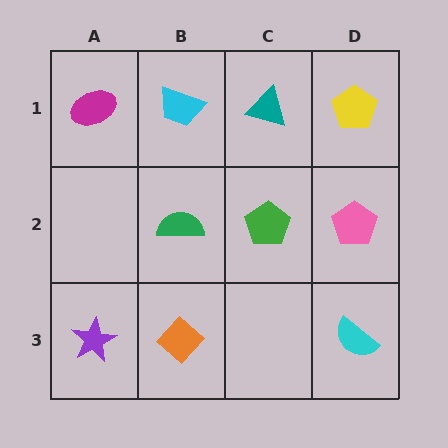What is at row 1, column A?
A magenta ellipse.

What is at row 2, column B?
A green semicircle.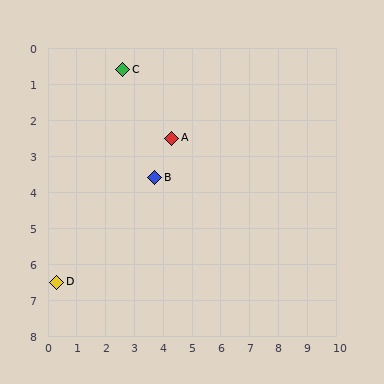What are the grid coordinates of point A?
Point A is at approximately (4.3, 2.5).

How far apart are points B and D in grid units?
Points B and D are about 4.5 grid units apart.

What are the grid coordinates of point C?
Point C is at approximately (2.6, 0.6).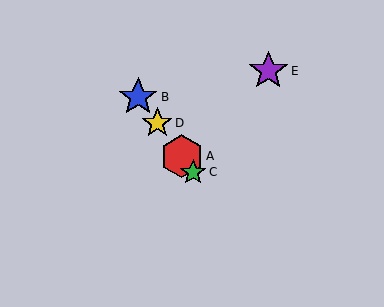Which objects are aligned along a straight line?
Objects A, B, C, D are aligned along a straight line.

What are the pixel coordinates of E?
Object E is at (268, 71).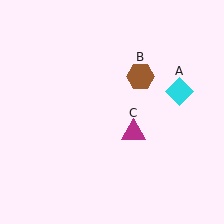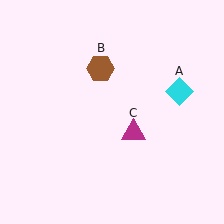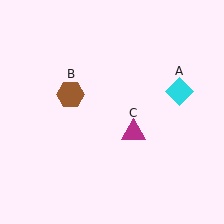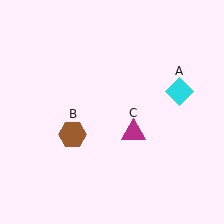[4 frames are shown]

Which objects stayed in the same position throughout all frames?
Cyan diamond (object A) and magenta triangle (object C) remained stationary.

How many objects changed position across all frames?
1 object changed position: brown hexagon (object B).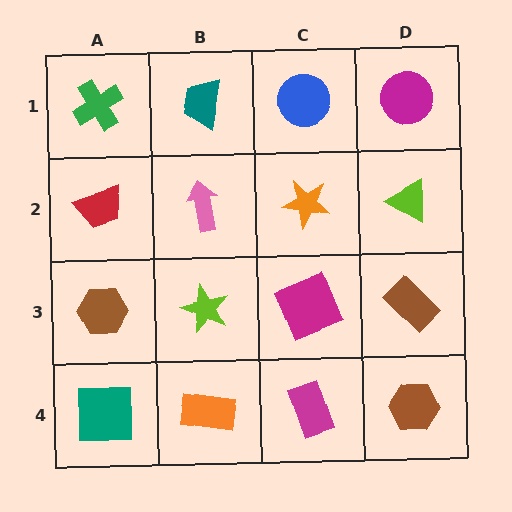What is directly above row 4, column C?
A magenta square.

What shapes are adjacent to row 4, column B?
A lime star (row 3, column B), a teal square (row 4, column A), a magenta rectangle (row 4, column C).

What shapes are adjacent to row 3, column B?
A pink arrow (row 2, column B), an orange rectangle (row 4, column B), a brown hexagon (row 3, column A), a magenta square (row 3, column C).